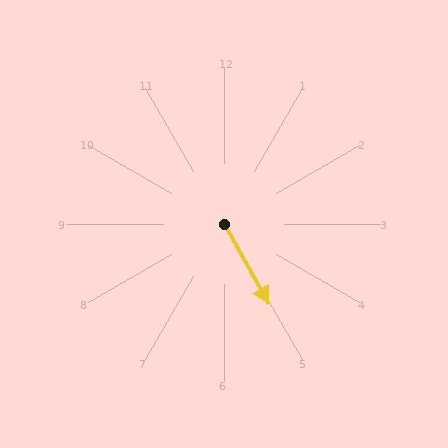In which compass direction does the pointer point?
Southeast.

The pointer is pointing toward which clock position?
Roughly 5 o'clock.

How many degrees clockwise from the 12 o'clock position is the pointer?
Approximately 151 degrees.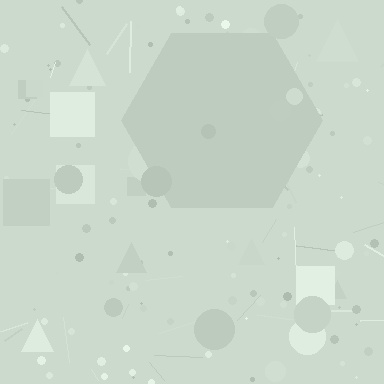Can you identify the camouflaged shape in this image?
The camouflaged shape is a hexagon.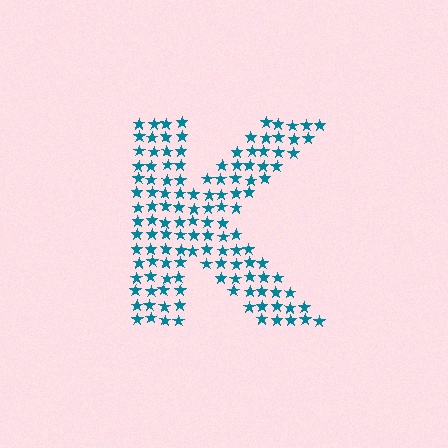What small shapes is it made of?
It is made of small stars.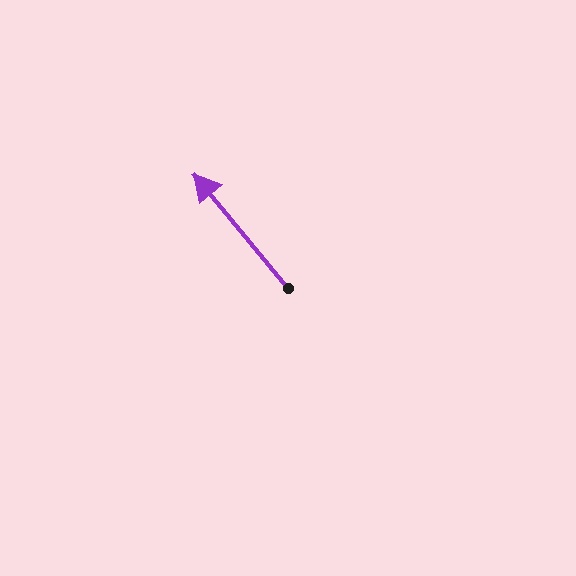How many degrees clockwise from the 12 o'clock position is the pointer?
Approximately 320 degrees.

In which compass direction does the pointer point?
Northwest.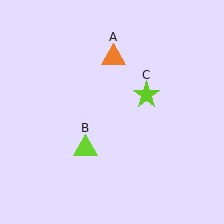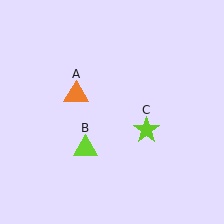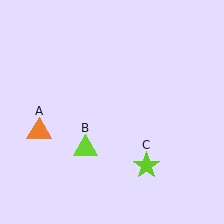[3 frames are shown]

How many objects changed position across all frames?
2 objects changed position: orange triangle (object A), lime star (object C).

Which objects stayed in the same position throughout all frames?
Lime triangle (object B) remained stationary.